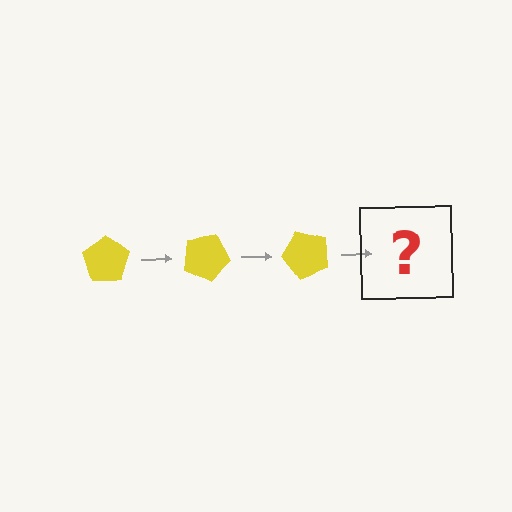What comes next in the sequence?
The next element should be a yellow pentagon rotated 75 degrees.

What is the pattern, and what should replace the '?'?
The pattern is that the pentagon rotates 25 degrees each step. The '?' should be a yellow pentagon rotated 75 degrees.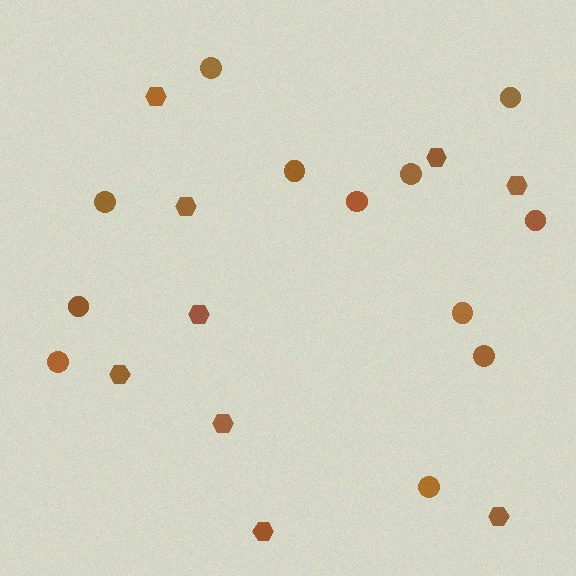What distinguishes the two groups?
There are 2 groups: one group of circles (12) and one group of hexagons (9).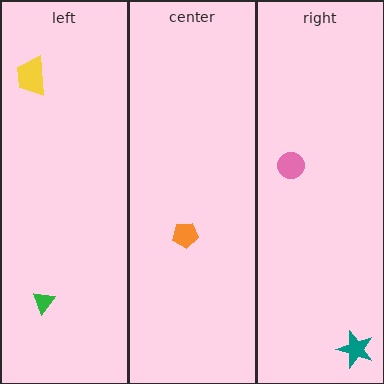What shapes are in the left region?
The yellow trapezoid, the green triangle.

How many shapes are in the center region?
1.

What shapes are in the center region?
The orange pentagon.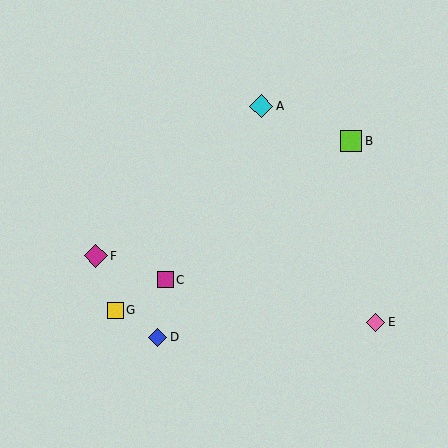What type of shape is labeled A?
Shape A is a cyan diamond.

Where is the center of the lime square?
The center of the lime square is at (351, 141).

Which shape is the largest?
The cyan diamond (labeled A) is the largest.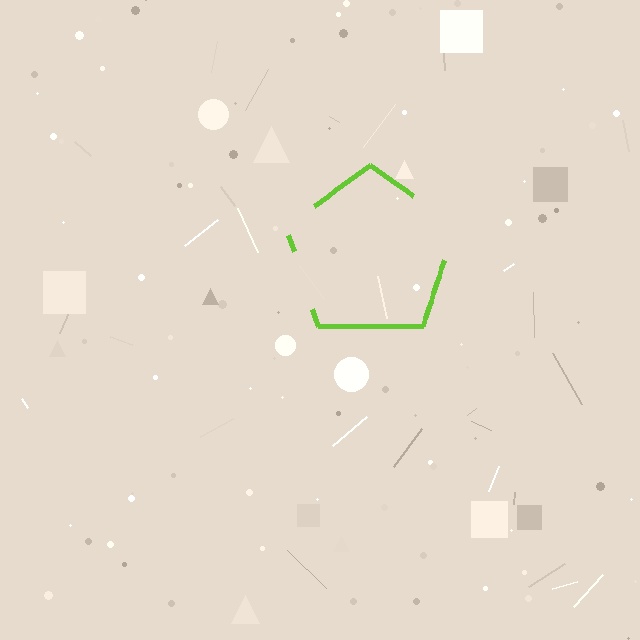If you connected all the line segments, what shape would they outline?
They would outline a pentagon.